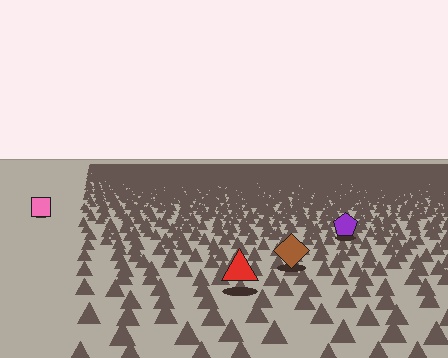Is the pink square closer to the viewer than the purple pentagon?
No. The purple pentagon is closer — you can tell from the texture gradient: the ground texture is coarser near it.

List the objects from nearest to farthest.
From nearest to farthest: the red triangle, the brown diamond, the purple pentagon, the pink square.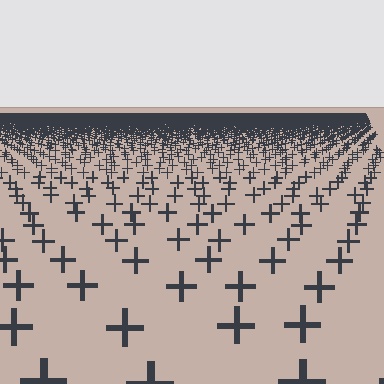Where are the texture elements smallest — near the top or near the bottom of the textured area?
Near the top.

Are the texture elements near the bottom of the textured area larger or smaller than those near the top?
Larger. Near the bottom, elements are closer to the viewer and appear at a bigger on-screen size.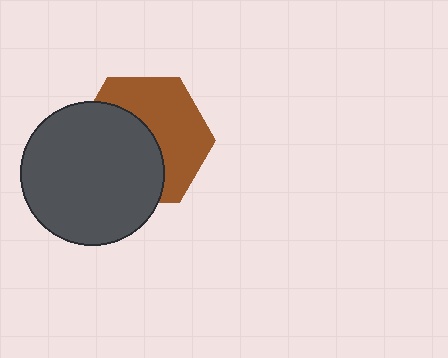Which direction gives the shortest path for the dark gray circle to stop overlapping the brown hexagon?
Moving toward the lower-left gives the shortest separation.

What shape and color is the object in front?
The object in front is a dark gray circle.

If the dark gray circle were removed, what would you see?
You would see the complete brown hexagon.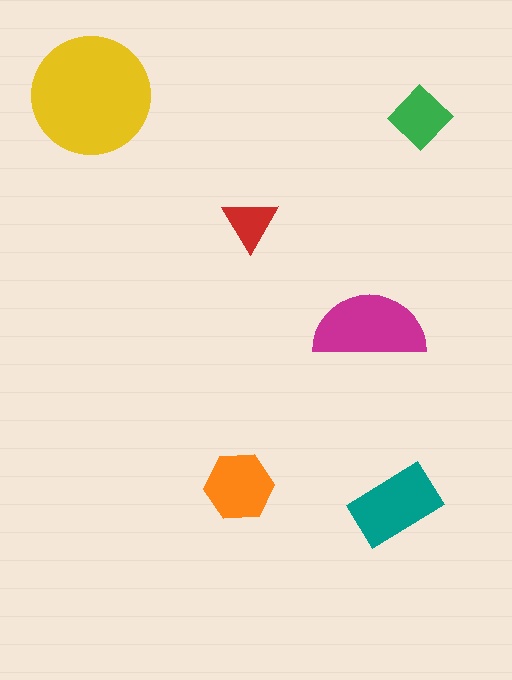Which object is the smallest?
The red triangle.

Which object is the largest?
The yellow circle.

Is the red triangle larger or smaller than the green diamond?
Smaller.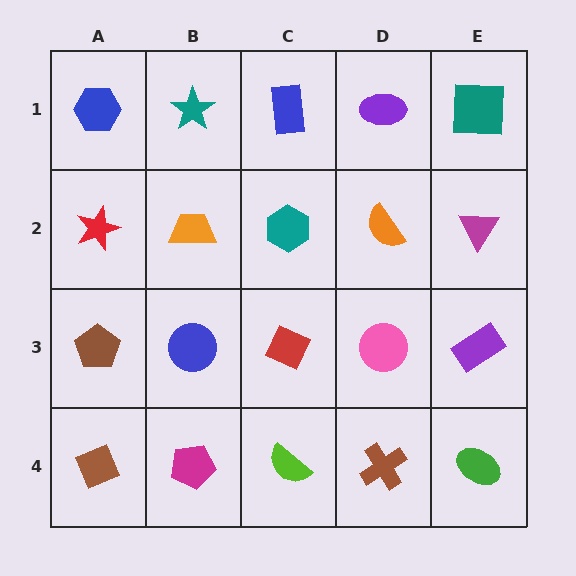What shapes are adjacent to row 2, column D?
A purple ellipse (row 1, column D), a pink circle (row 3, column D), a teal hexagon (row 2, column C), a magenta triangle (row 2, column E).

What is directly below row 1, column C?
A teal hexagon.